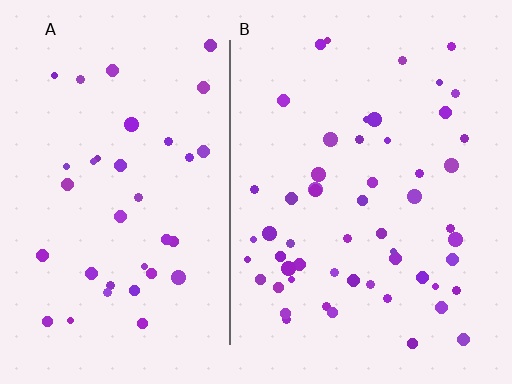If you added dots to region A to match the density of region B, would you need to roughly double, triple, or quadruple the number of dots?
Approximately double.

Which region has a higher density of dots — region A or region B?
B (the right).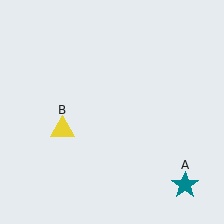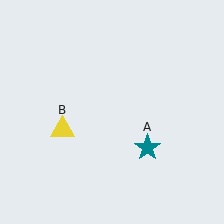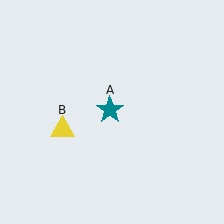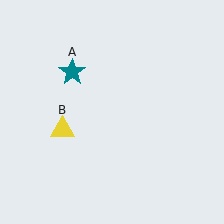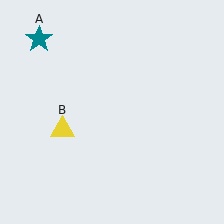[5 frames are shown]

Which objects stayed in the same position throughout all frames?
Yellow triangle (object B) remained stationary.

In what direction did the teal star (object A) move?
The teal star (object A) moved up and to the left.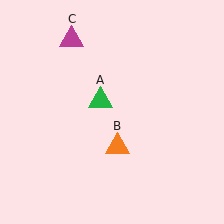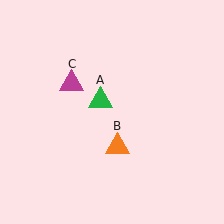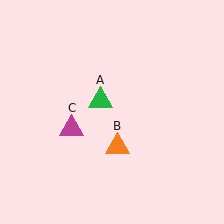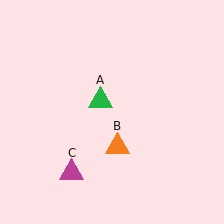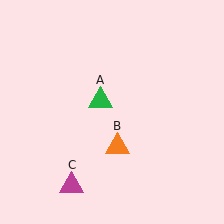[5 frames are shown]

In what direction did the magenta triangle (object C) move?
The magenta triangle (object C) moved down.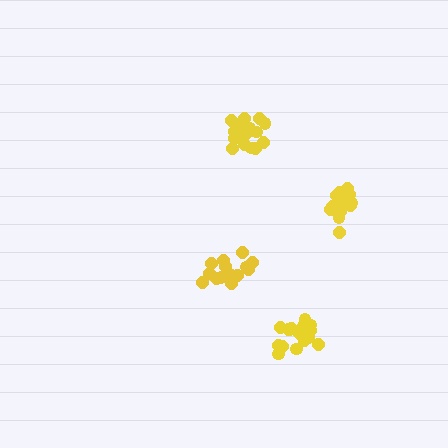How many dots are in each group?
Group 1: 18 dots, Group 2: 14 dots, Group 3: 16 dots, Group 4: 16 dots (64 total).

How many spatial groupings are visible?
There are 4 spatial groupings.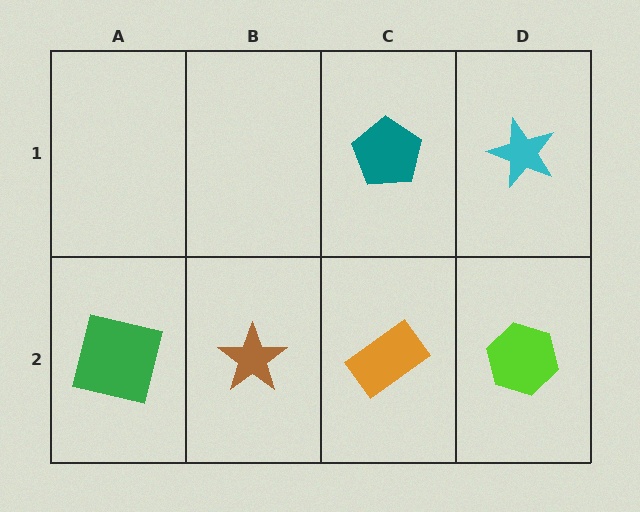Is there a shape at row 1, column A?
No, that cell is empty.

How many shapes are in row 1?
2 shapes.